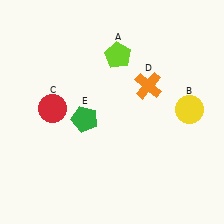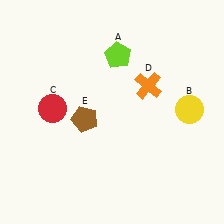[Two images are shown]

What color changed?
The pentagon (E) changed from green in Image 1 to brown in Image 2.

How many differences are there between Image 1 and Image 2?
There is 1 difference between the two images.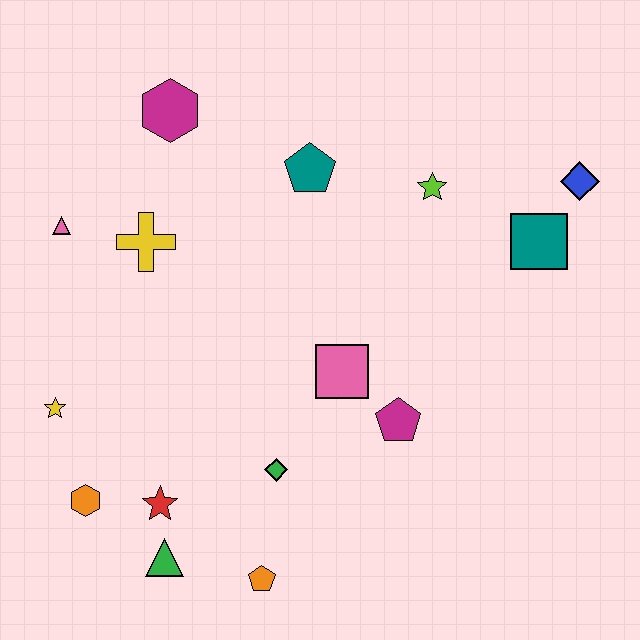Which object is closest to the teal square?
The blue diamond is closest to the teal square.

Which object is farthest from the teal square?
The orange hexagon is farthest from the teal square.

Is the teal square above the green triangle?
Yes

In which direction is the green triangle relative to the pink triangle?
The green triangle is below the pink triangle.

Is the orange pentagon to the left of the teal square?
Yes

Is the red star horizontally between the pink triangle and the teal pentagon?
Yes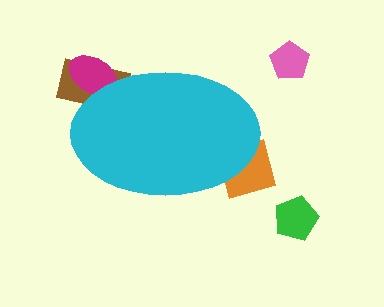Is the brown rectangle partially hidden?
Yes, the brown rectangle is partially hidden behind the cyan ellipse.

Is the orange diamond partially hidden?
Yes, the orange diamond is partially hidden behind the cyan ellipse.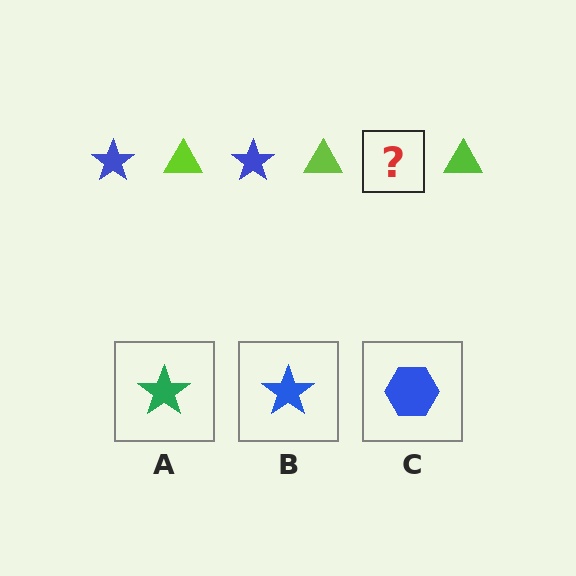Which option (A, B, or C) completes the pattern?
B.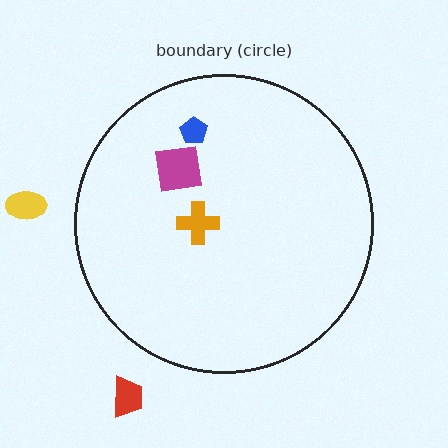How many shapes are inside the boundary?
3 inside, 2 outside.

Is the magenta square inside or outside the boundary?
Inside.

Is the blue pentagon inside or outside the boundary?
Inside.